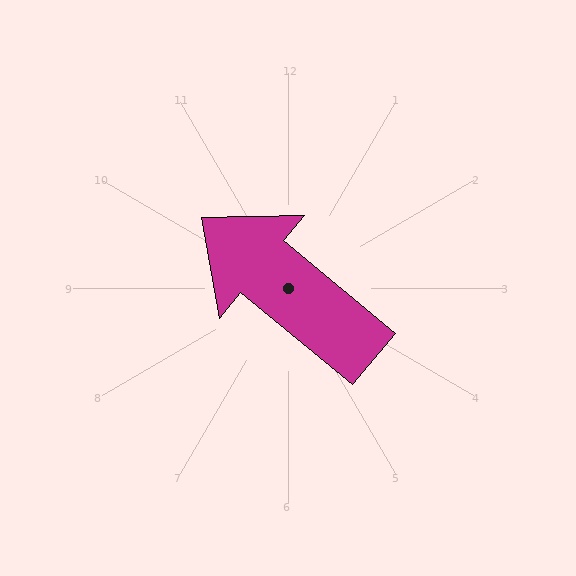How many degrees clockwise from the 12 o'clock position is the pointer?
Approximately 309 degrees.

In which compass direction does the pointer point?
Northwest.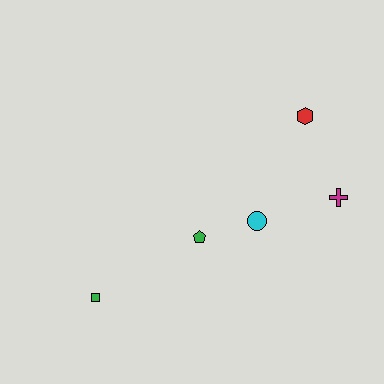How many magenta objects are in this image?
There is 1 magenta object.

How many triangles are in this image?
There are no triangles.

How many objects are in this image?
There are 5 objects.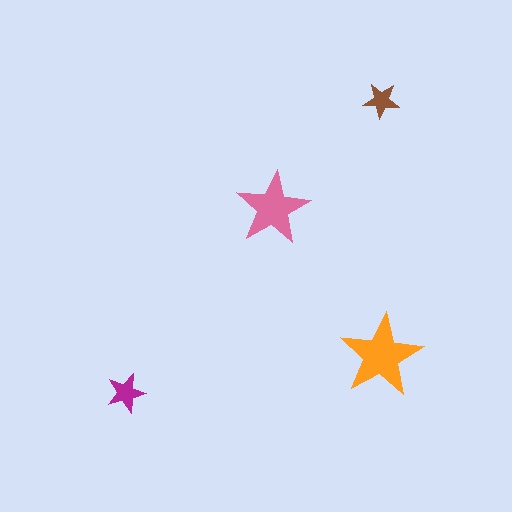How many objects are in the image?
There are 4 objects in the image.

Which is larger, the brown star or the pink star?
The pink one.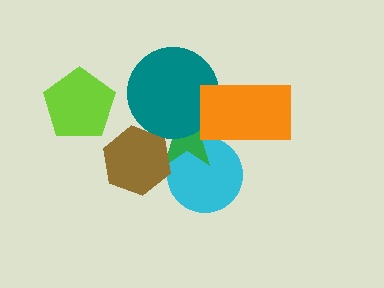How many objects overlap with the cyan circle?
1 object overlaps with the cyan circle.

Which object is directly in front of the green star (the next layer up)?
The teal circle is directly in front of the green star.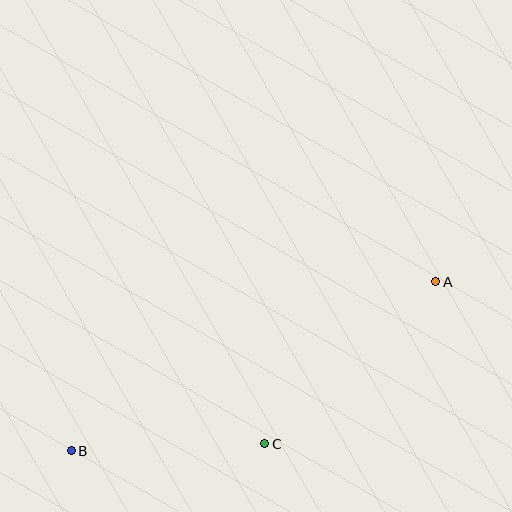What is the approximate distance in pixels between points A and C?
The distance between A and C is approximately 236 pixels.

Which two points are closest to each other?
Points B and C are closest to each other.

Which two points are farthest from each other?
Points A and B are farthest from each other.